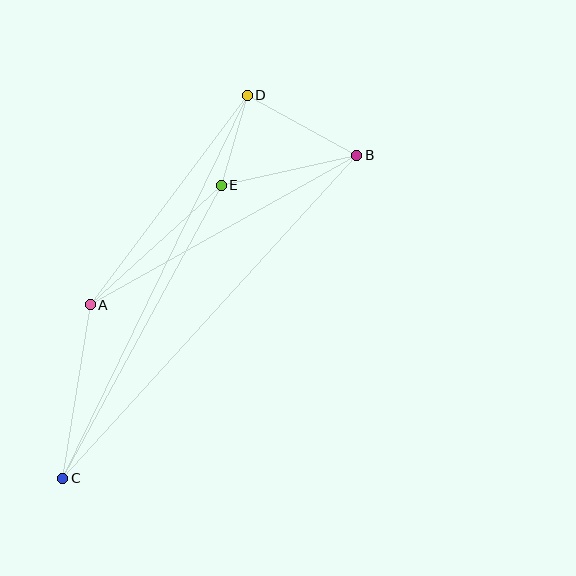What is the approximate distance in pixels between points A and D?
The distance between A and D is approximately 261 pixels.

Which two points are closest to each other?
Points D and E are closest to each other.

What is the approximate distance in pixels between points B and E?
The distance between B and E is approximately 139 pixels.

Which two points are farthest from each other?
Points B and C are farthest from each other.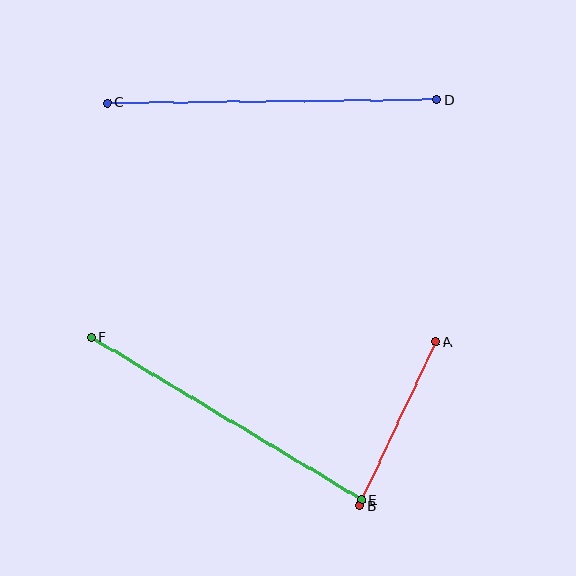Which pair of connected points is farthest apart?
Points C and D are farthest apart.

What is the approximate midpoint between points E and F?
The midpoint is at approximately (227, 419) pixels.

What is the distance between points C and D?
The distance is approximately 330 pixels.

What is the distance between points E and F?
The distance is approximately 315 pixels.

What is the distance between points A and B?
The distance is approximately 181 pixels.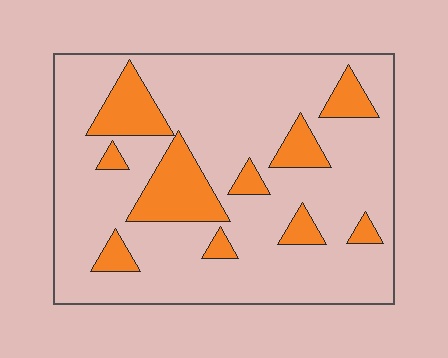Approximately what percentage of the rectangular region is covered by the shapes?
Approximately 20%.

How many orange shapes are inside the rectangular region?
10.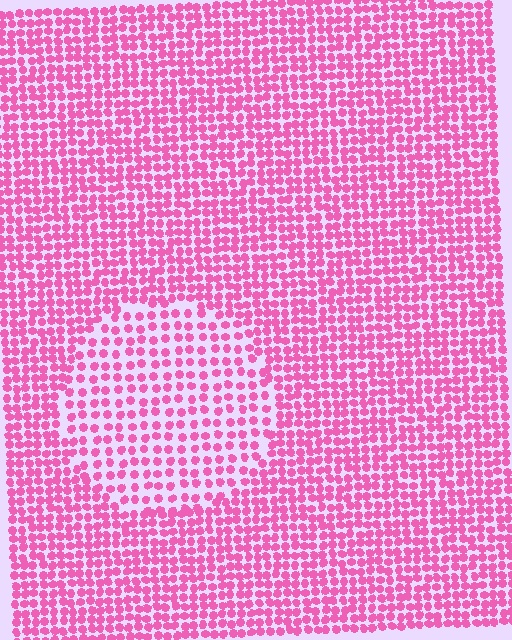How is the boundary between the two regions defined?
The boundary is defined by a change in element density (approximately 1.7x ratio). All elements are the same color, size, and shape.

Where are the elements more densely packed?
The elements are more densely packed outside the circle boundary.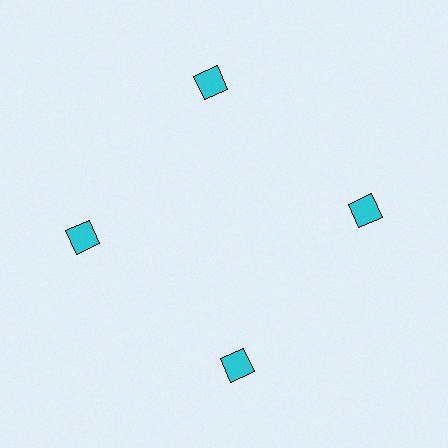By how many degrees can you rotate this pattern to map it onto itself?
The pattern maps onto itself every 90 degrees of rotation.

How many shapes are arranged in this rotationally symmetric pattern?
There are 4 shapes, arranged in 4 groups of 1.